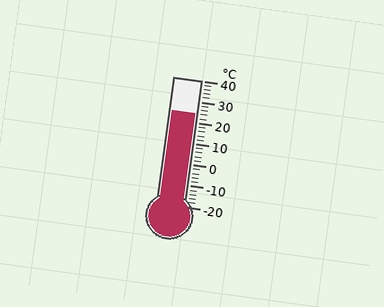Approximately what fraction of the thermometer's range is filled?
The thermometer is filled to approximately 75% of its range.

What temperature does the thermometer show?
The thermometer shows approximately 24°C.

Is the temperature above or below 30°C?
The temperature is below 30°C.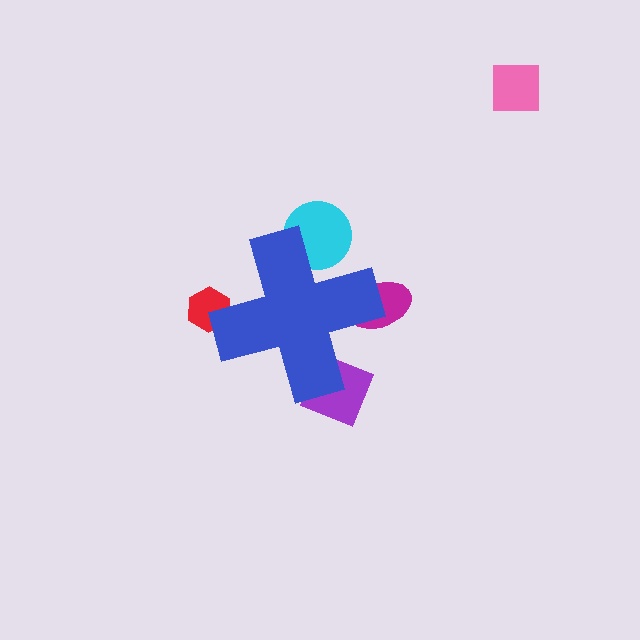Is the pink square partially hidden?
No, the pink square is fully visible.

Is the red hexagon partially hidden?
Yes, the red hexagon is partially hidden behind the blue cross.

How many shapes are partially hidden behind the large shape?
4 shapes are partially hidden.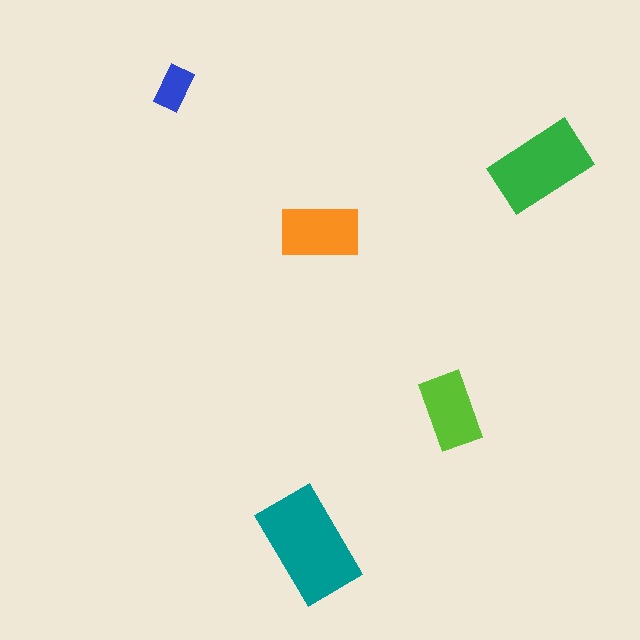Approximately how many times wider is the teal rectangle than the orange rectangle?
About 1.5 times wider.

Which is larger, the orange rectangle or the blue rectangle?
The orange one.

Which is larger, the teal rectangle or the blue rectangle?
The teal one.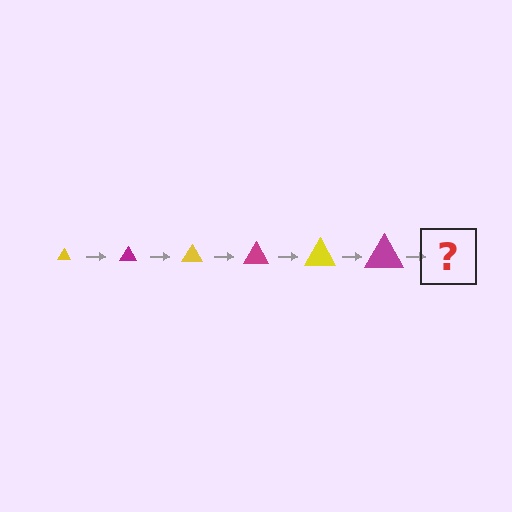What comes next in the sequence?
The next element should be a yellow triangle, larger than the previous one.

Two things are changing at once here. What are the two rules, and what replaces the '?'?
The two rules are that the triangle grows larger each step and the color cycles through yellow and magenta. The '?' should be a yellow triangle, larger than the previous one.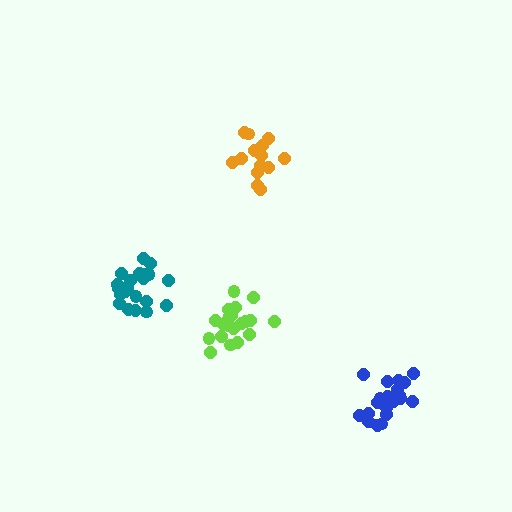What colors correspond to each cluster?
The clusters are colored: orange, lime, teal, blue.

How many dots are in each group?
Group 1: 16 dots, Group 2: 21 dots, Group 3: 21 dots, Group 4: 21 dots (79 total).